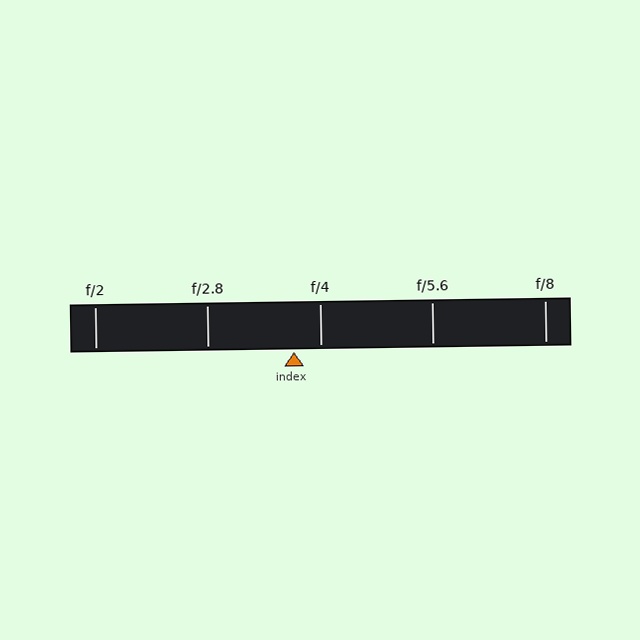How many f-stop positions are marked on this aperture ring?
There are 5 f-stop positions marked.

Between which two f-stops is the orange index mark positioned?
The index mark is between f/2.8 and f/4.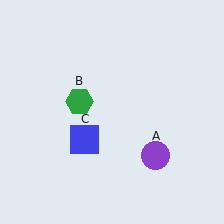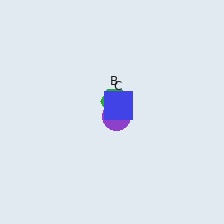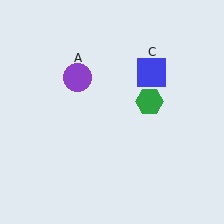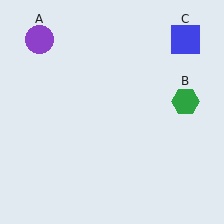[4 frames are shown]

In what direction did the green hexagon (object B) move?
The green hexagon (object B) moved right.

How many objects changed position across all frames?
3 objects changed position: purple circle (object A), green hexagon (object B), blue square (object C).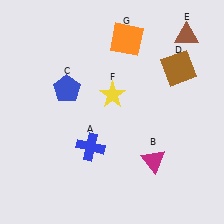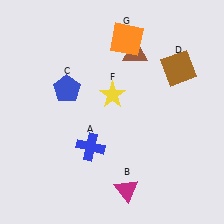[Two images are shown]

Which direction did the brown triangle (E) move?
The brown triangle (E) moved left.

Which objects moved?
The objects that moved are: the magenta triangle (B), the brown triangle (E).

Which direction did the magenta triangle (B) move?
The magenta triangle (B) moved down.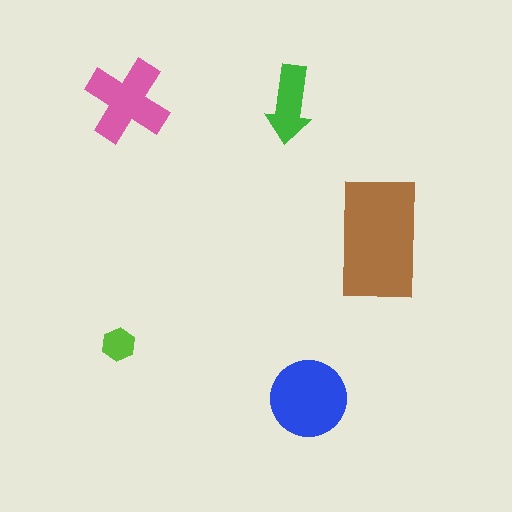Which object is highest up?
The pink cross is topmost.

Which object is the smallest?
The lime hexagon.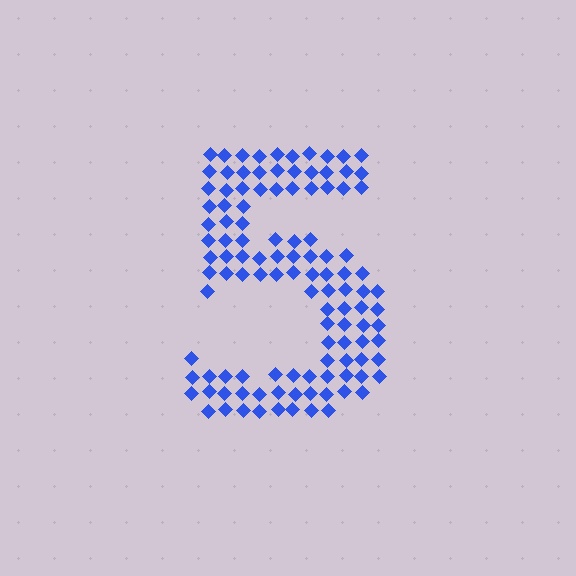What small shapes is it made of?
It is made of small diamonds.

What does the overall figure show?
The overall figure shows the digit 5.